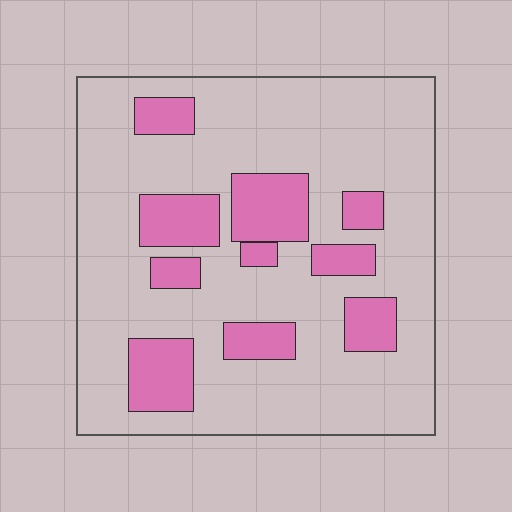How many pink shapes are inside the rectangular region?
10.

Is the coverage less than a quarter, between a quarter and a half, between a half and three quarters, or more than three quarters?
Less than a quarter.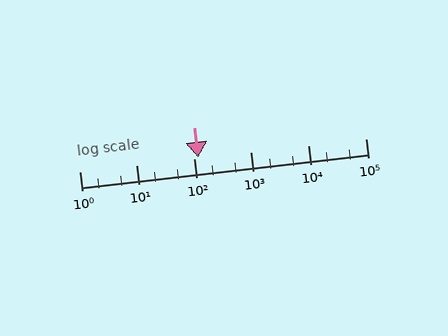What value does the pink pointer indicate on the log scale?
The pointer indicates approximately 120.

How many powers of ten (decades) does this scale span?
The scale spans 5 decades, from 1 to 100000.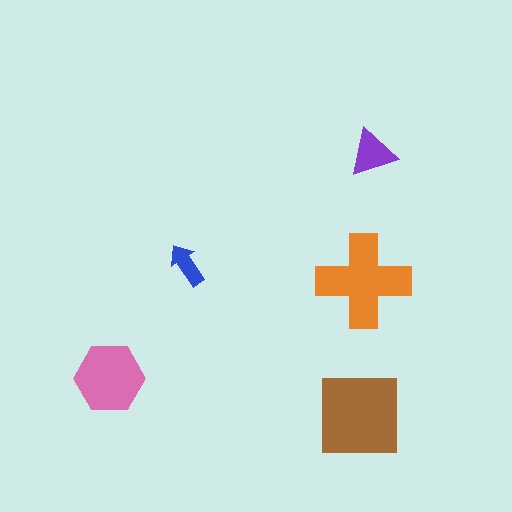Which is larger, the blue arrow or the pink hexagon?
The pink hexagon.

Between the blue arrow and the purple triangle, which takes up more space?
The purple triangle.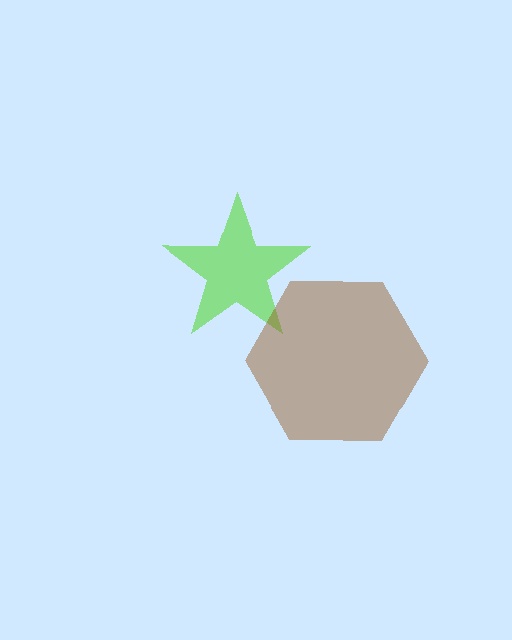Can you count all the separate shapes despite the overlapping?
Yes, there are 2 separate shapes.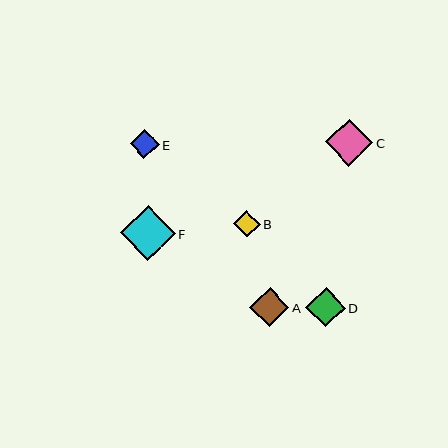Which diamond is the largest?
Diamond F is the largest with a size of approximately 55 pixels.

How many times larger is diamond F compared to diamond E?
Diamond F is approximately 1.9 times the size of diamond E.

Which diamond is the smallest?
Diamond B is the smallest with a size of approximately 27 pixels.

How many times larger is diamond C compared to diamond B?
Diamond C is approximately 1.8 times the size of diamond B.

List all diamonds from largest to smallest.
From largest to smallest: F, C, D, A, E, B.